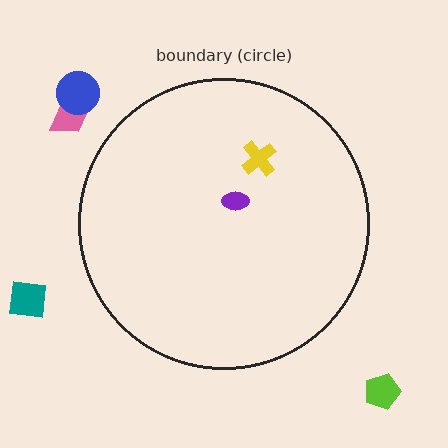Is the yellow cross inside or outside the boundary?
Inside.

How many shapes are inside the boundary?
2 inside, 4 outside.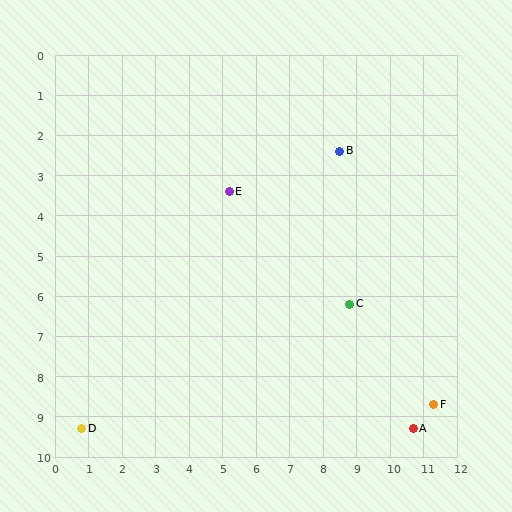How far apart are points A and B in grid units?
Points A and B are about 7.2 grid units apart.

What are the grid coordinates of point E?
Point E is at approximately (5.2, 3.4).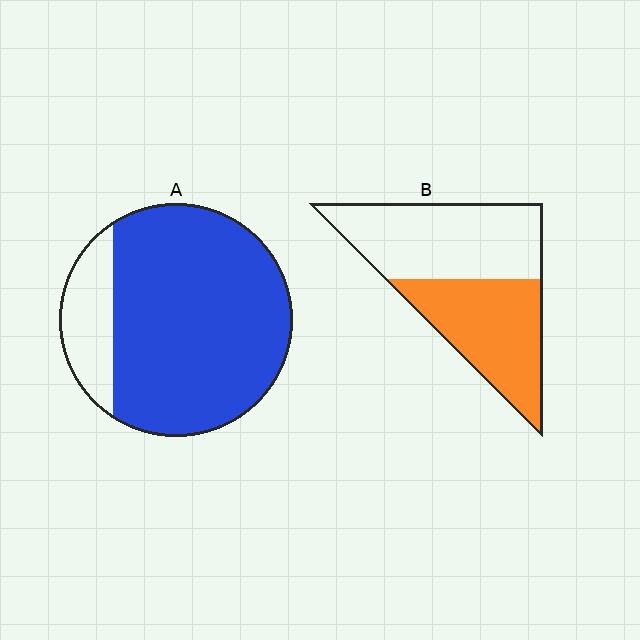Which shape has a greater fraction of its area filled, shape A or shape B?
Shape A.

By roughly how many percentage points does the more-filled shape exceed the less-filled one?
By roughly 35 percentage points (A over B).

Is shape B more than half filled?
No.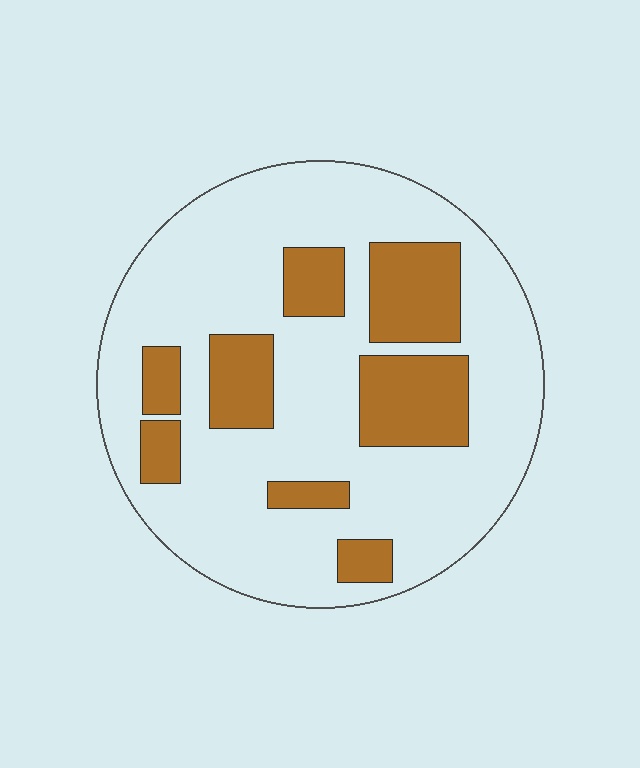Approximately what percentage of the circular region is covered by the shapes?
Approximately 25%.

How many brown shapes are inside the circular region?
8.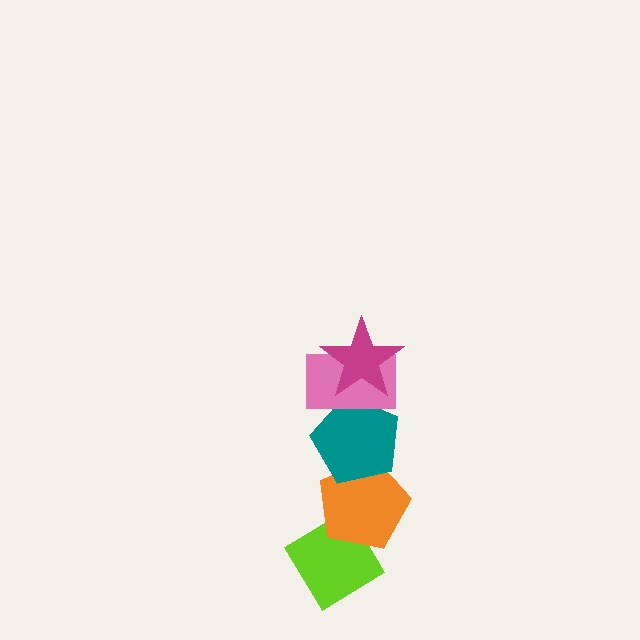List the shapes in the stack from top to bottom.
From top to bottom: the magenta star, the pink rectangle, the teal pentagon, the orange pentagon, the lime diamond.